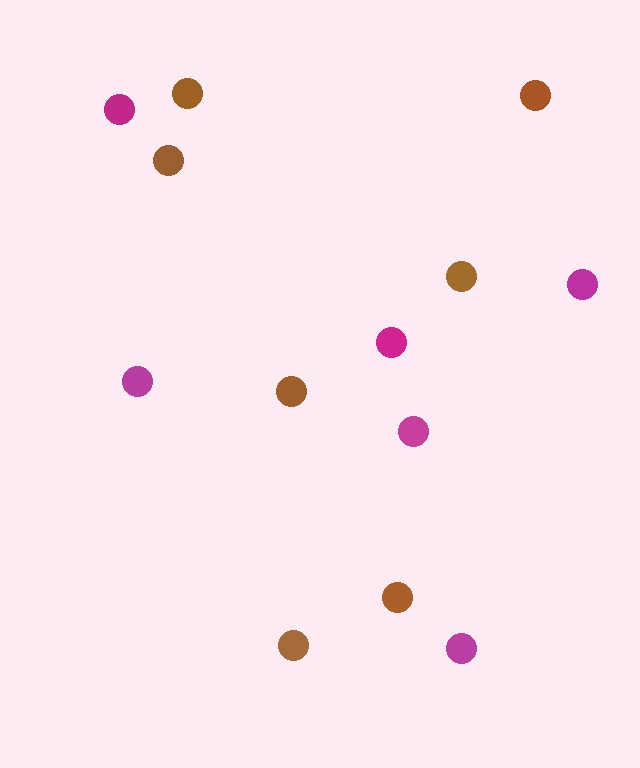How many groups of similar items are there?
There are 2 groups: one group of brown circles (7) and one group of magenta circles (6).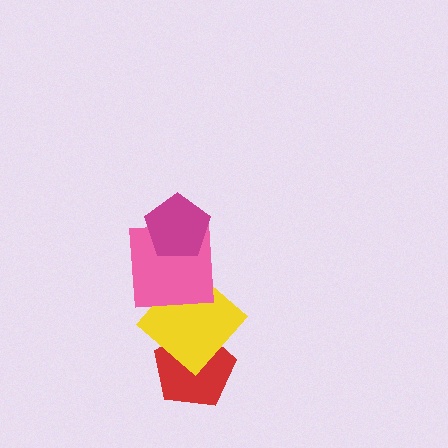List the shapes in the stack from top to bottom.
From top to bottom: the magenta pentagon, the pink square, the yellow diamond, the red pentagon.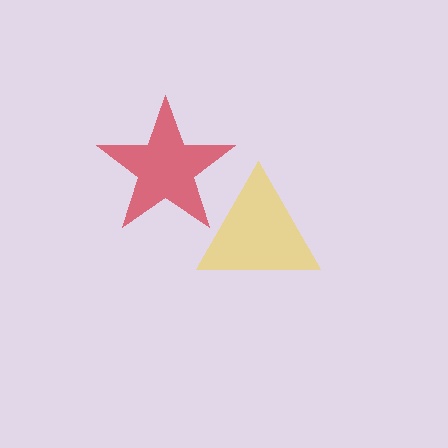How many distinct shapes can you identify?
There are 2 distinct shapes: a red star, a yellow triangle.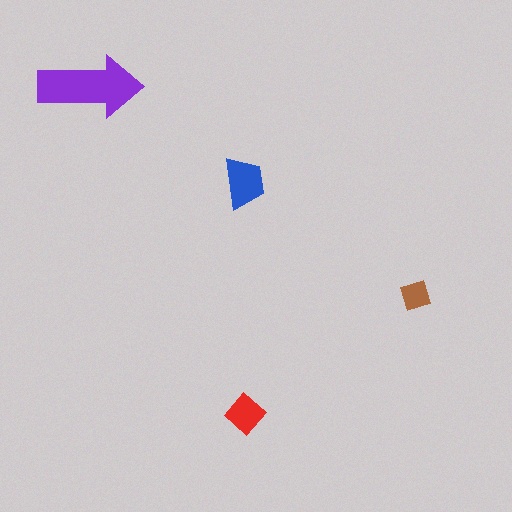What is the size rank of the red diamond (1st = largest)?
3rd.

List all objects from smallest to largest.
The brown diamond, the red diamond, the blue trapezoid, the purple arrow.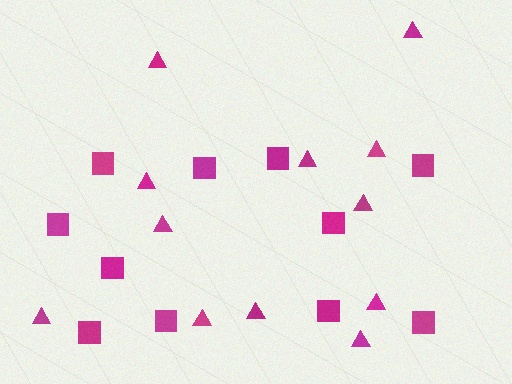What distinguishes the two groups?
There are 2 groups: one group of triangles (12) and one group of squares (11).